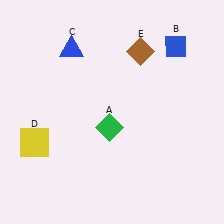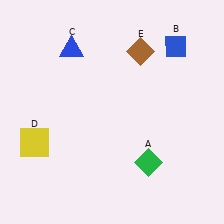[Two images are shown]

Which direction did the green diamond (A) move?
The green diamond (A) moved right.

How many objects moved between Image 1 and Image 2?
1 object moved between the two images.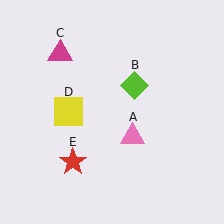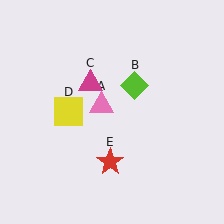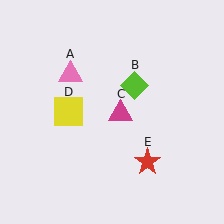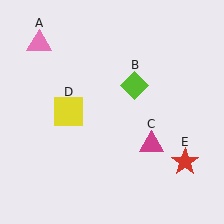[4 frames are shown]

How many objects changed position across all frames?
3 objects changed position: pink triangle (object A), magenta triangle (object C), red star (object E).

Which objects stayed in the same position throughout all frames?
Lime diamond (object B) and yellow square (object D) remained stationary.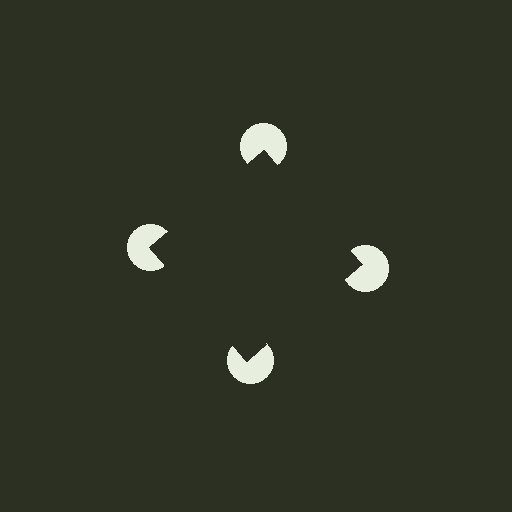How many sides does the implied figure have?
4 sides.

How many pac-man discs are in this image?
There are 4 — one at each vertex of the illusory square.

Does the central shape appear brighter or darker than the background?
It typically appears slightly darker than the background, even though no actual brightness change is drawn.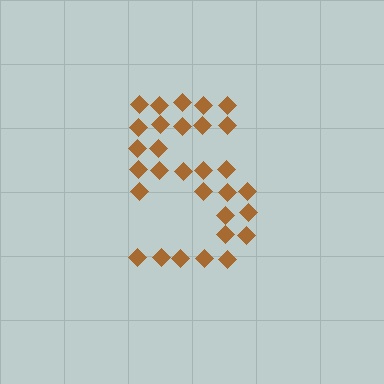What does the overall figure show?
The overall figure shows the digit 5.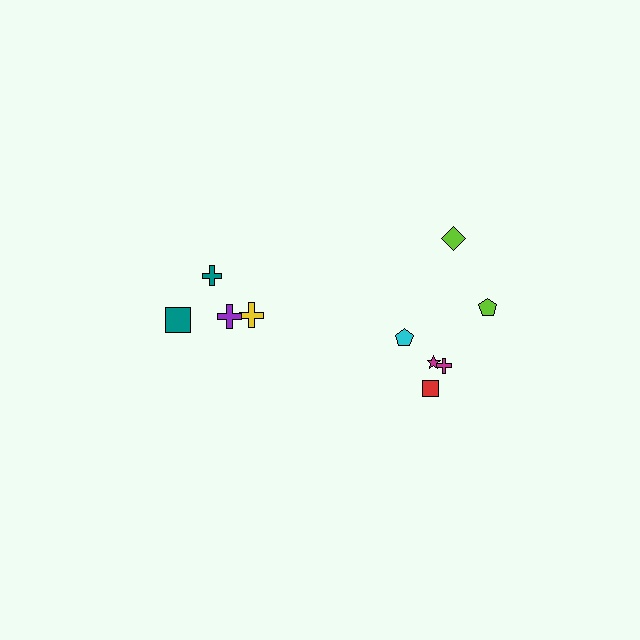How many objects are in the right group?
There are 6 objects.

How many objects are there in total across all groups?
There are 10 objects.